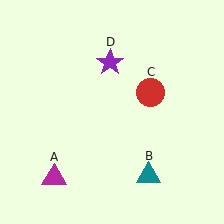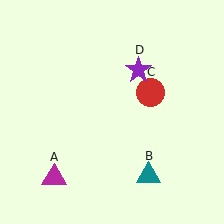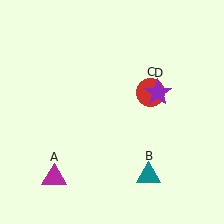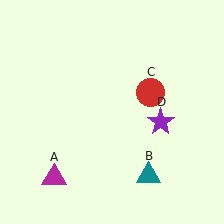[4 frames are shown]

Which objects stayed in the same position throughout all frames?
Magenta triangle (object A) and teal triangle (object B) and red circle (object C) remained stationary.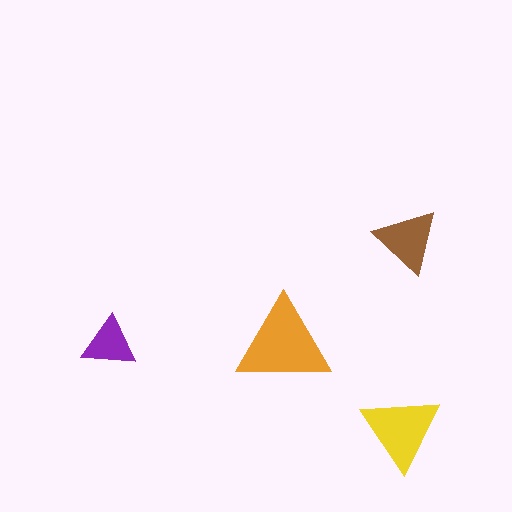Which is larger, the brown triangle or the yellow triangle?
The yellow one.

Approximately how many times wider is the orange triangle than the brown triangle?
About 1.5 times wider.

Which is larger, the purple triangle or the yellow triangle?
The yellow one.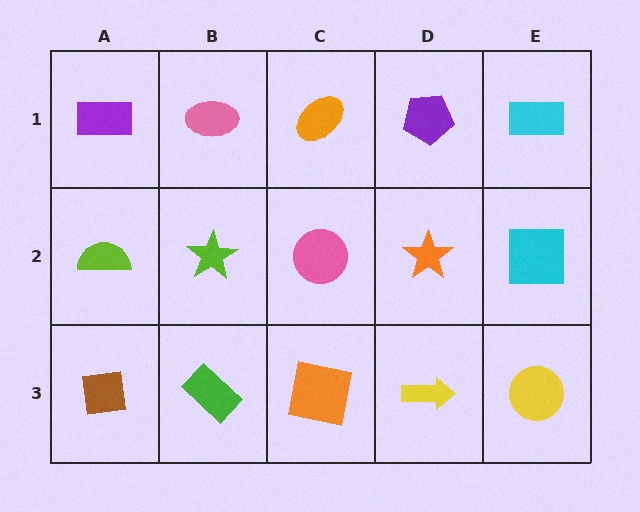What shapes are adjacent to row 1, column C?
A pink circle (row 2, column C), a pink ellipse (row 1, column B), a purple pentagon (row 1, column D).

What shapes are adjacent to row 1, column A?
A lime semicircle (row 2, column A), a pink ellipse (row 1, column B).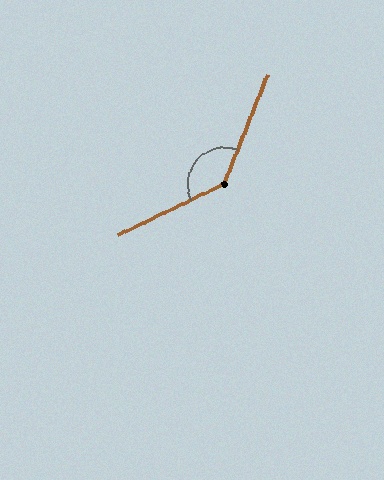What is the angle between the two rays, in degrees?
Approximately 137 degrees.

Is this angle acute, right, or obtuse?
It is obtuse.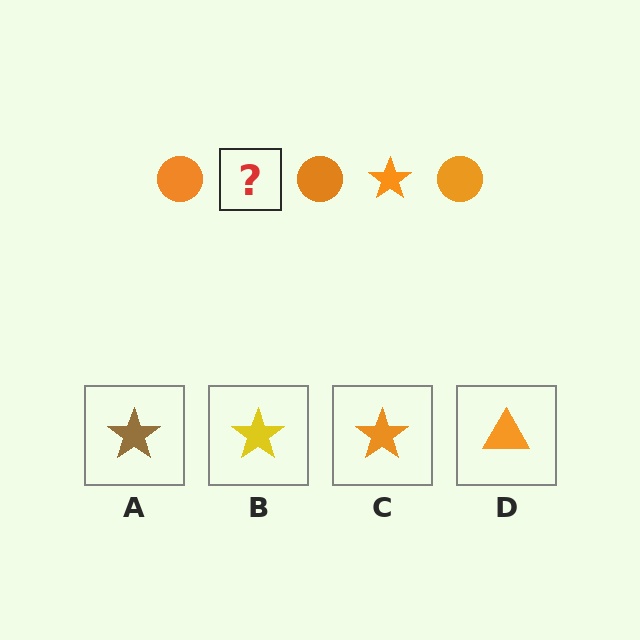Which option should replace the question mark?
Option C.